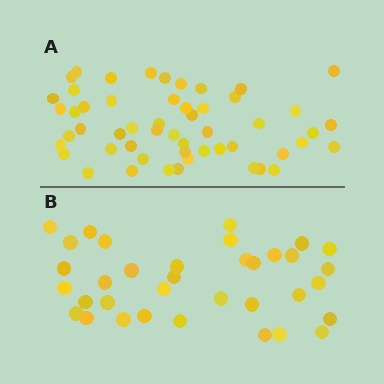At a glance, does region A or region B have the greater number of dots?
Region A (the top region) has more dots.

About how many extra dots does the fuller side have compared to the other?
Region A has approximately 20 more dots than region B.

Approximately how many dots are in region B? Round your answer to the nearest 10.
About 40 dots. (The exact count is 35, which rounds to 40.)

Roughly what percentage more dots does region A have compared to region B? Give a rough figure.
About 50% more.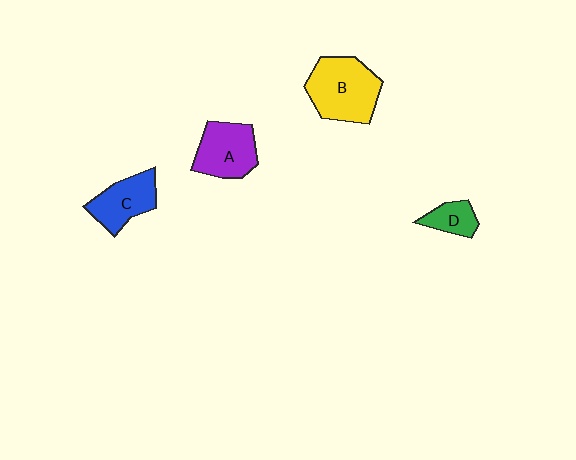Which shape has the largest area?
Shape B (yellow).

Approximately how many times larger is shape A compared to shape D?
Approximately 2.0 times.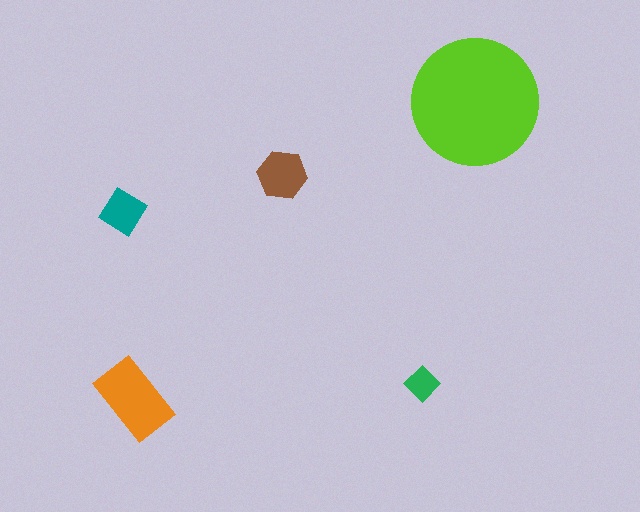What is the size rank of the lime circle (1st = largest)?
1st.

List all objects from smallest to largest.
The green diamond, the teal diamond, the brown hexagon, the orange rectangle, the lime circle.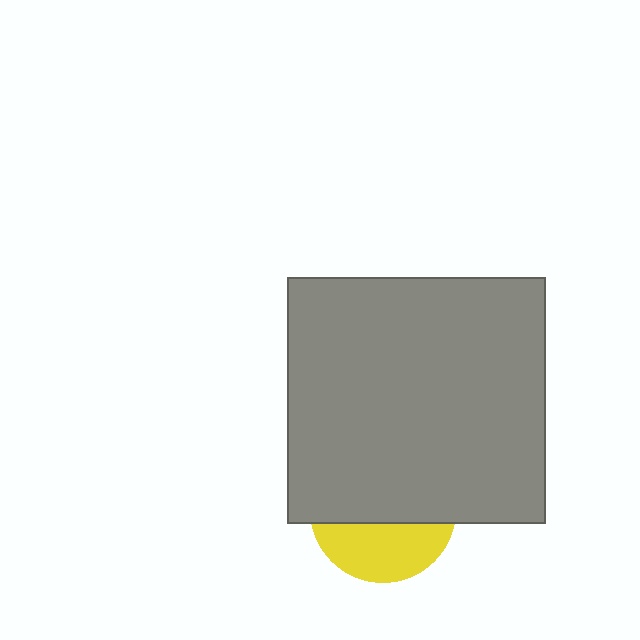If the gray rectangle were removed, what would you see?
You would see the complete yellow circle.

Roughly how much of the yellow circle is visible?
A small part of it is visible (roughly 38%).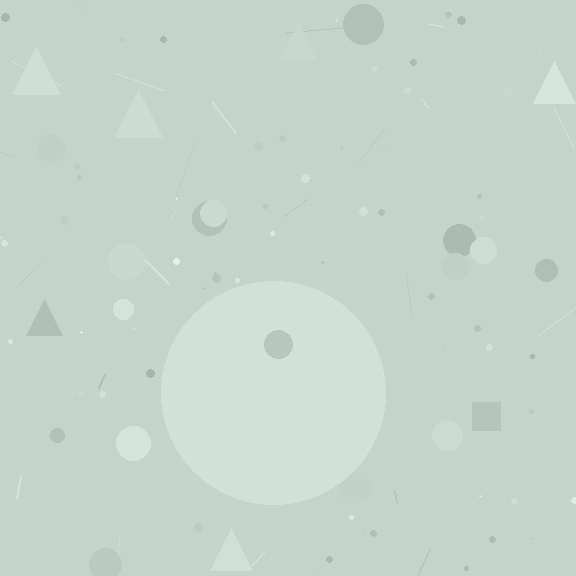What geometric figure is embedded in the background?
A circle is embedded in the background.